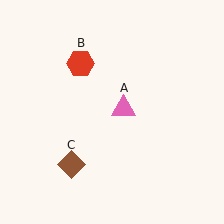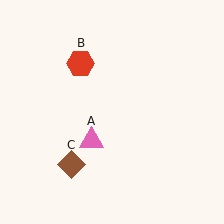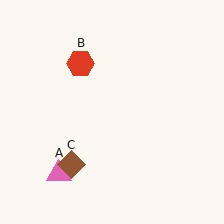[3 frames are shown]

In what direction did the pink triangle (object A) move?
The pink triangle (object A) moved down and to the left.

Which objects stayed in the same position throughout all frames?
Red hexagon (object B) and brown diamond (object C) remained stationary.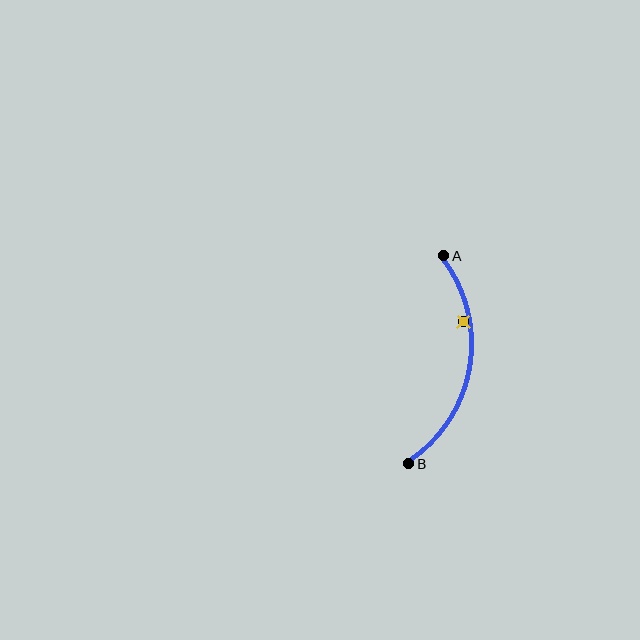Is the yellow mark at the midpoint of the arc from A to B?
No — the yellow mark does not lie on the arc at all. It sits slightly inside the curve.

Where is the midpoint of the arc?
The arc midpoint is the point on the curve farthest from the straight line joining A and B. It sits to the right of that line.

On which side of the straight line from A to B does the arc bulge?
The arc bulges to the right of the straight line connecting A and B.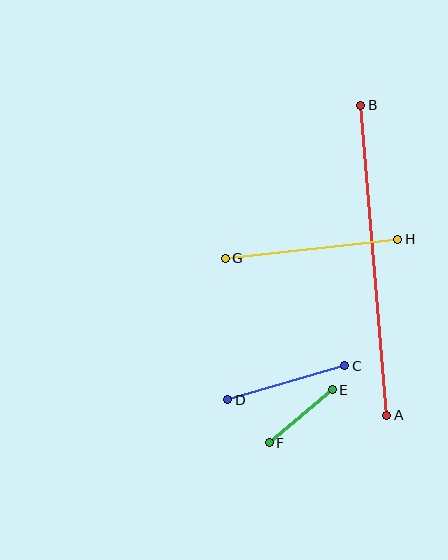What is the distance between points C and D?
The distance is approximately 122 pixels.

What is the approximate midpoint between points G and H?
The midpoint is at approximately (312, 249) pixels.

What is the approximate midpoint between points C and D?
The midpoint is at approximately (286, 383) pixels.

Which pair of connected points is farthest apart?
Points A and B are farthest apart.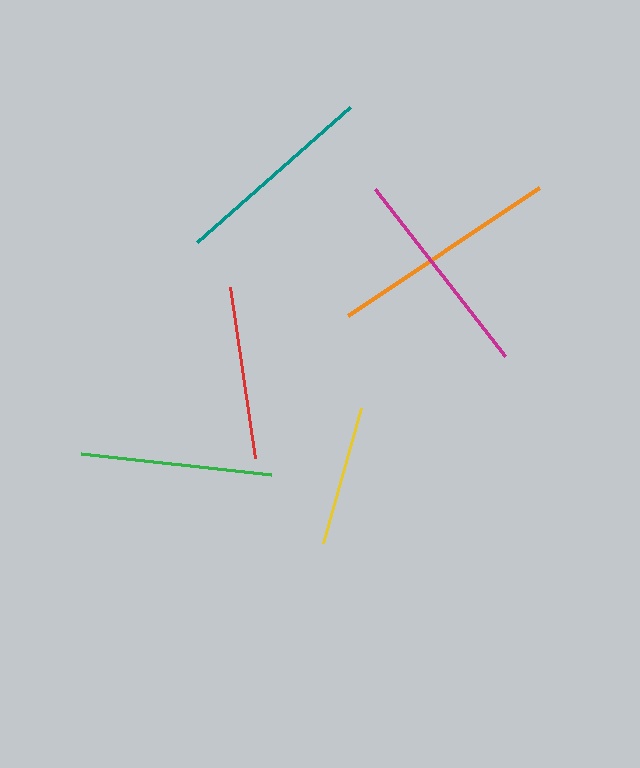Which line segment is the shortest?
The yellow line is the shortest at approximately 140 pixels.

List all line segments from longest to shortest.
From longest to shortest: orange, magenta, teal, green, red, yellow.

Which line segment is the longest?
The orange line is the longest at approximately 229 pixels.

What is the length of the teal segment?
The teal segment is approximately 204 pixels long.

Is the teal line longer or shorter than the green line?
The teal line is longer than the green line.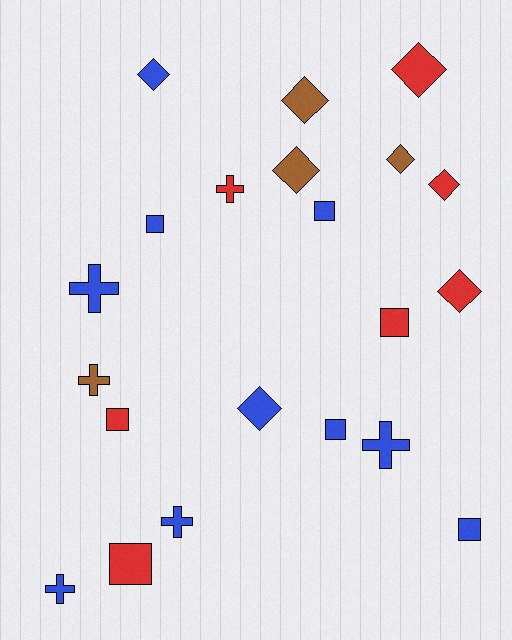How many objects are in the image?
There are 21 objects.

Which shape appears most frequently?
Diamond, with 8 objects.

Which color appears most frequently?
Blue, with 10 objects.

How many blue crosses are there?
There are 4 blue crosses.